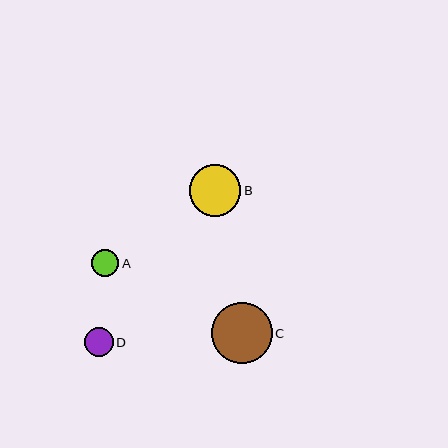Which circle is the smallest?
Circle A is the smallest with a size of approximately 27 pixels.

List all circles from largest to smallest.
From largest to smallest: C, B, D, A.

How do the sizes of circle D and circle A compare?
Circle D and circle A are approximately the same size.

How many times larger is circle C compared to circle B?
Circle C is approximately 1.2 times the size of circle B.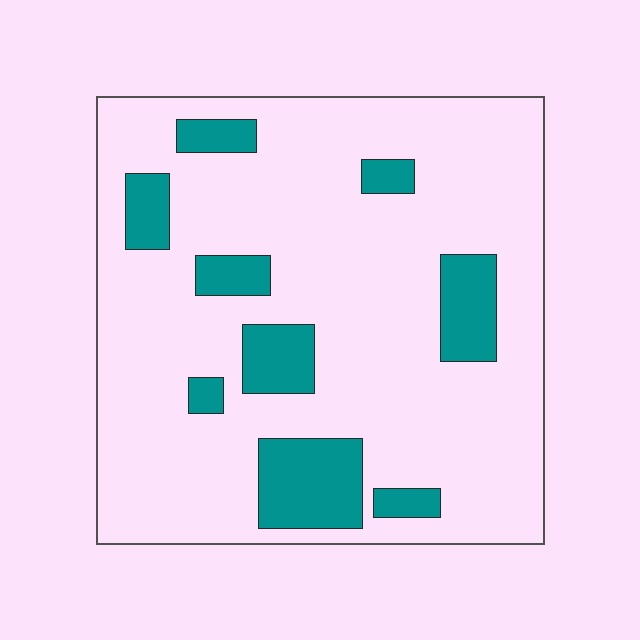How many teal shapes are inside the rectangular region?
9.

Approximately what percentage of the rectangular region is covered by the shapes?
Approximately 20%.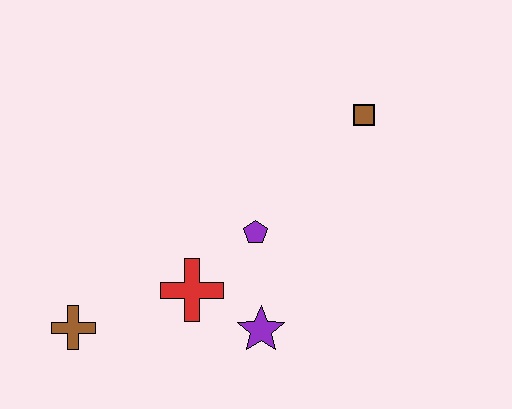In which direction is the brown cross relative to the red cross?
The brown cross is to the left of the red cross.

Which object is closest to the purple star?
The red cross is closest to the purple star.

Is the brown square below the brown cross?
No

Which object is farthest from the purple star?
The brown square is farthest from the purple star.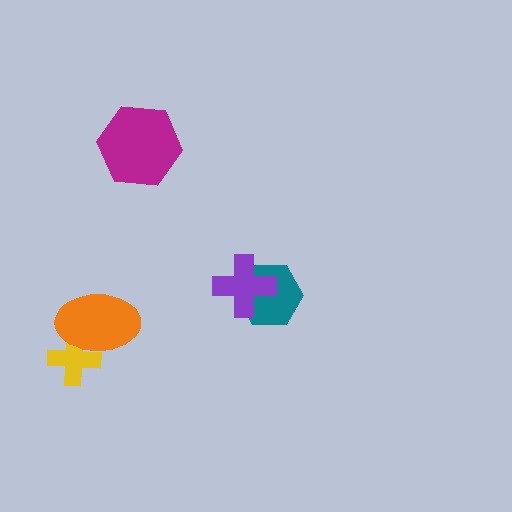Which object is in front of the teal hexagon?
The purple cross is in front of the teal hexagon.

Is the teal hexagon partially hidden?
Yes, it is partially covered by another shape.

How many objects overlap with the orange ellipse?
1 object overlaps with the orange ellipse.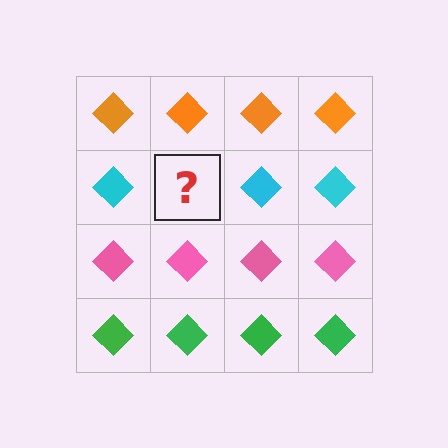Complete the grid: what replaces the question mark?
The question mark should be replaced with a cyan diamond.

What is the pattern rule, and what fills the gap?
The rule is that each row has a consistent color. The gap should be filled with a cyan diamond.